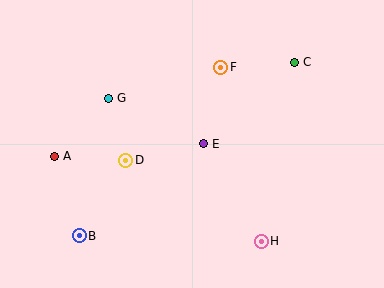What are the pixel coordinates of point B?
Point B is at (79, 236).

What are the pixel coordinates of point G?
Point G is at (108, 98).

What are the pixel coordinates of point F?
Point F is at (221, 67).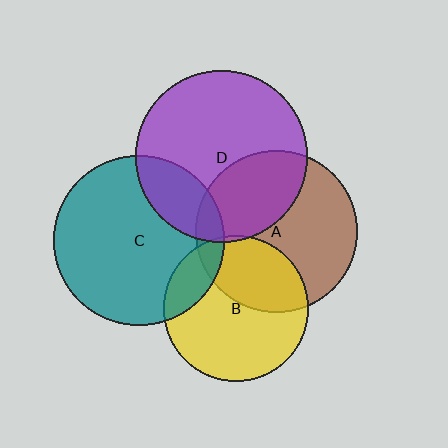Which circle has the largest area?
Circle D (purple).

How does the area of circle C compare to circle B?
Approximately 1.4 times.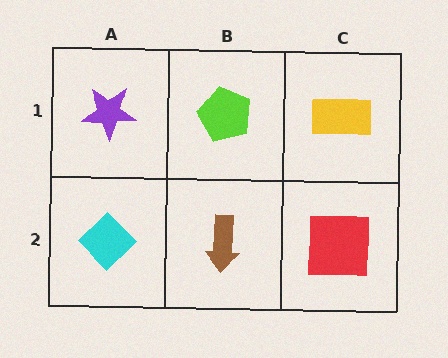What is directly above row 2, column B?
A lime pentagon.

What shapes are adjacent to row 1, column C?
A red square (row 2, column C), a lime pentagon (row 1, column B).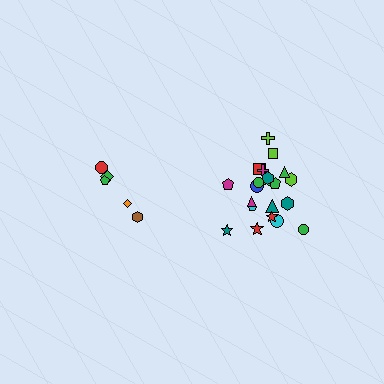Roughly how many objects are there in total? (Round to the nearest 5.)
Roughly 25 objects in total.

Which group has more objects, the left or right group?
The right group.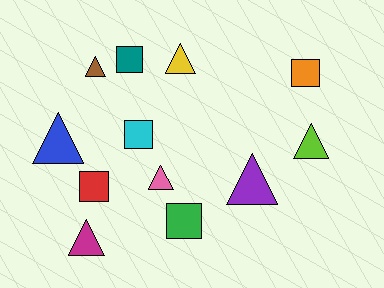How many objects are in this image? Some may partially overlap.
There are 12 objects.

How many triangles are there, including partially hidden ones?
There are 7 triangles.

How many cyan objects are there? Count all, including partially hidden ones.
There is 1 cyan object.